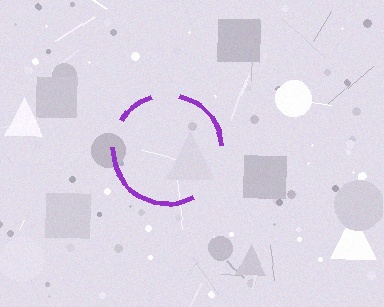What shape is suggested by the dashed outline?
The dashed outline suggests a circle.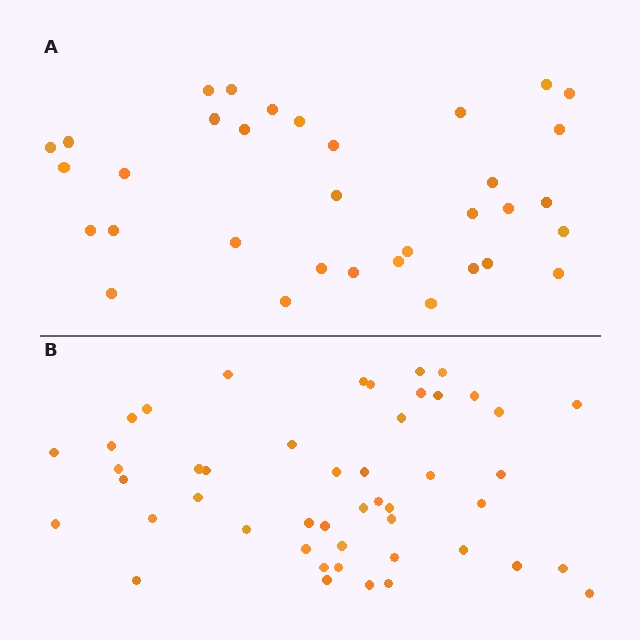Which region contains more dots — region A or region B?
Region B (the bottom region) has more dots.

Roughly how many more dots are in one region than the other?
Region B has approximately 15 more dots than region A.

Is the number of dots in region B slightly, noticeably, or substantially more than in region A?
Region B has noticeably more, but not dramatically so. The ratio is roughly 1.4 to 1.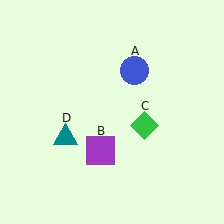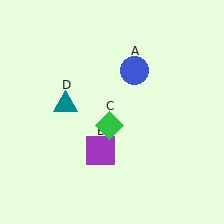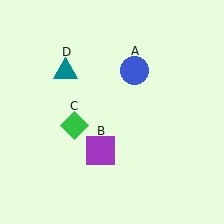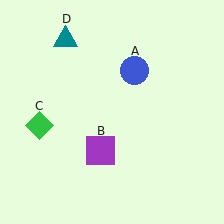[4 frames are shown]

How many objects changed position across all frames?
2 objects changed position: green diamond (object C), teal triangle (object D).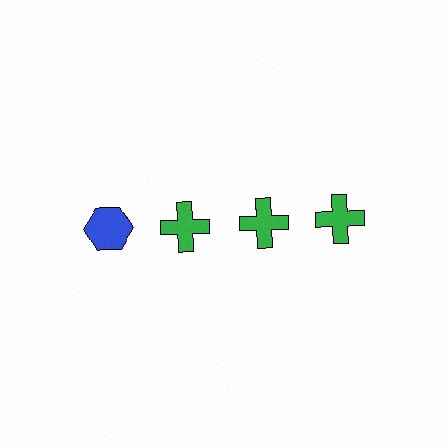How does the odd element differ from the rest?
It differs in both color (blue instead of green) and shape (hexagon instead of cross).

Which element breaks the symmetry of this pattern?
The blue hexagon in the top row, leftmost column breaks the symmetry. All other shapes are green crosses.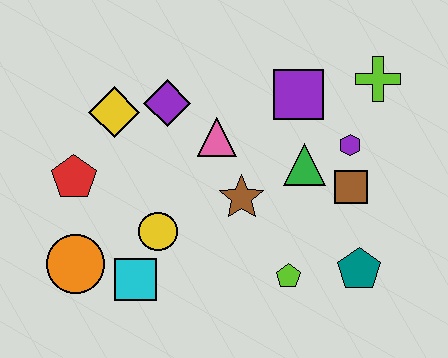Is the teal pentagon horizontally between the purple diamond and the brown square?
No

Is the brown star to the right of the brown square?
No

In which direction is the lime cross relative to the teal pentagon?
The lime cross is above the teal pentagon.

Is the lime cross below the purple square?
No